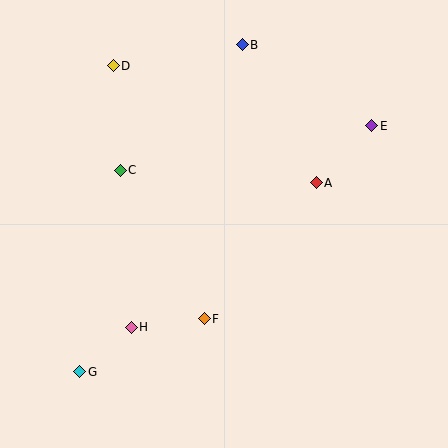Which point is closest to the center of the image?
Point F at (204, 319) is closest to the center.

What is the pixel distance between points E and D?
The distance between E and D is 265 pixels.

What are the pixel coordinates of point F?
Point F is at (204, 319).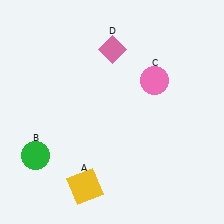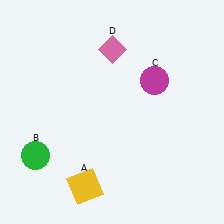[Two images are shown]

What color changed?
The circle (C) changed from pink in Image 1 to magenta in Image 2.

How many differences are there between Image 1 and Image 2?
There is 1 difference between the two images.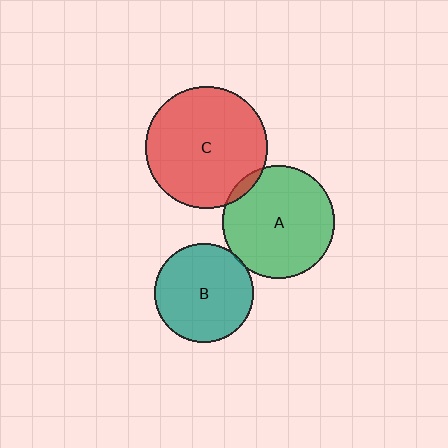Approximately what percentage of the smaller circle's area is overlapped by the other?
Approximately 5%.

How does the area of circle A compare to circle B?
Approximately 1.3 times.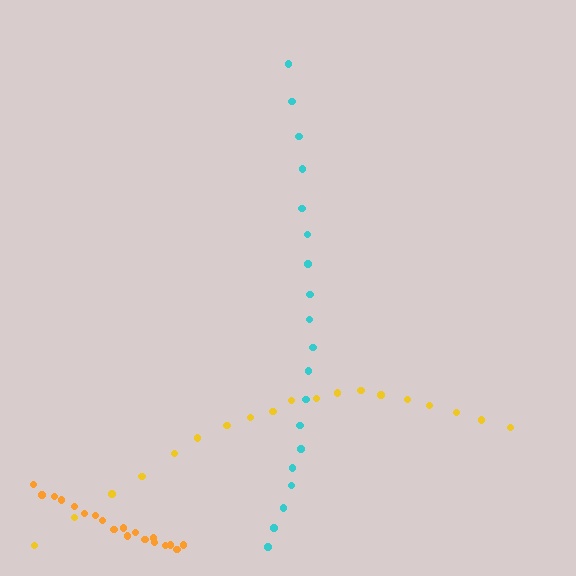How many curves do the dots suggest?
There are 3 distinct paths.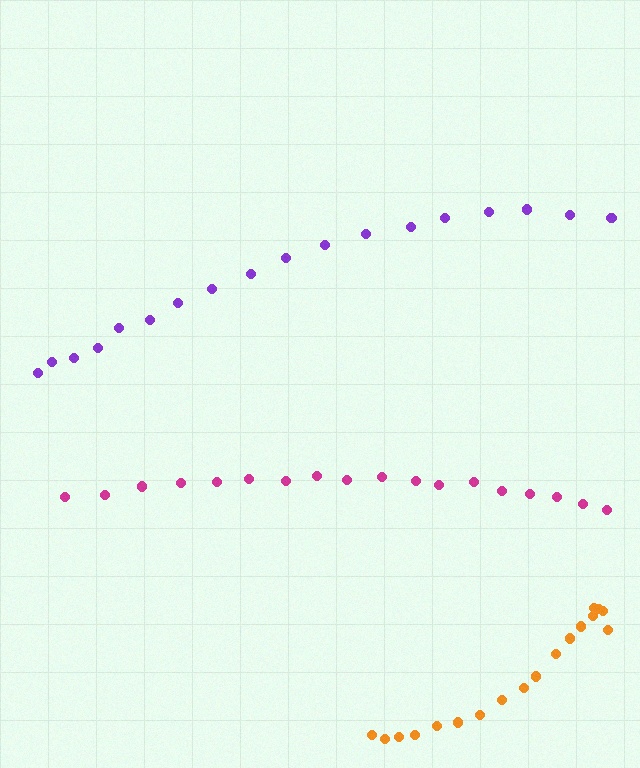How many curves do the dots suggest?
There are 3 distinct paths.